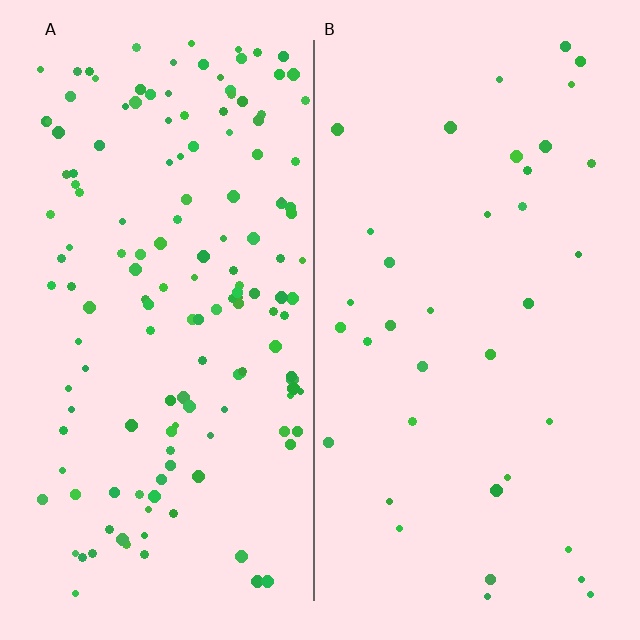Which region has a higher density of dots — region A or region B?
A (the left).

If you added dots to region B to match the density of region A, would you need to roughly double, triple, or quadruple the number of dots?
Approximately quadruple.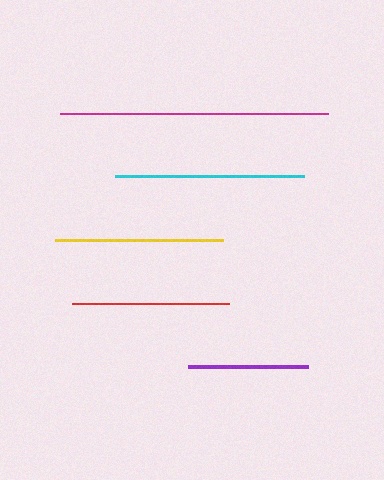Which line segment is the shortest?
The purple line is the shortest at approximately 120 pixels.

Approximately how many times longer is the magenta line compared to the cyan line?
The magenta line is approximately 1.4 times the length of the cyan line.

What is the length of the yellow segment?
The yellow segment is approximately 168 pixels long.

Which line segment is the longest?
The magenta line is the longest at approximately 268 pixels.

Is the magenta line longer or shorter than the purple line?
The magenta line is longer than the purple line.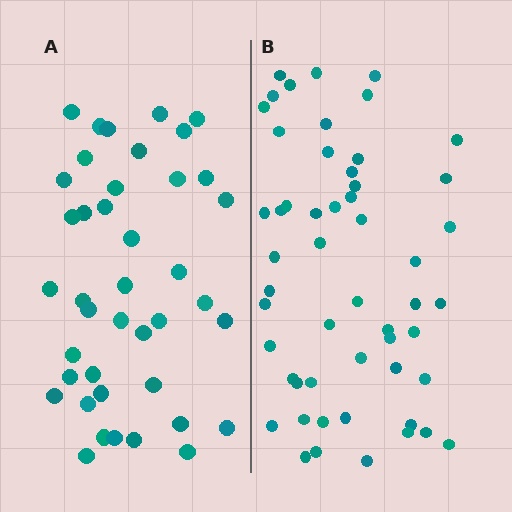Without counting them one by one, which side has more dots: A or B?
Region B (the right region) has more dots.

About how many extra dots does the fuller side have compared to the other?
Region B has roughly 12 or so more dots than region A.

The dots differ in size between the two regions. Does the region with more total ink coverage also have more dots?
No. Region A has more total ink coverage because its dots are larger, but region B actually contains more individual dots. Total area can be misleading — the number of items is what matters here.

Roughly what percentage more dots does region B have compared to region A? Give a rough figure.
About 30% more.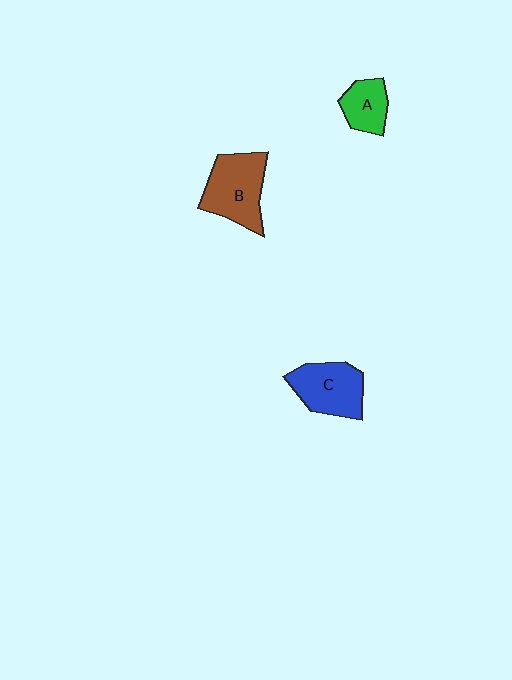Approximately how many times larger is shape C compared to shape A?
Approximately 1.6 times.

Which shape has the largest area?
Shape B (brown).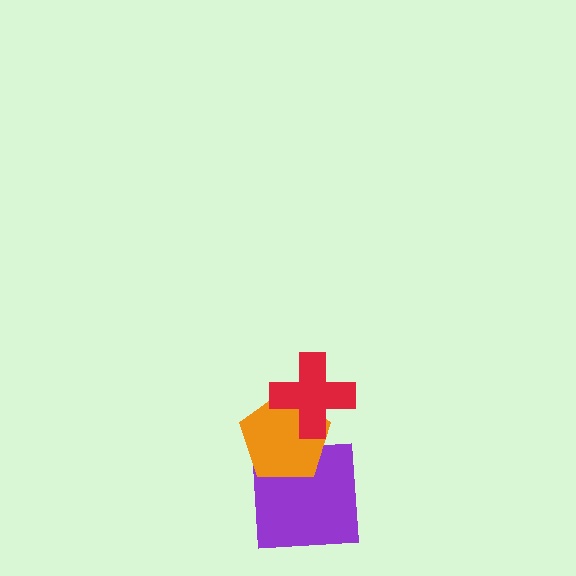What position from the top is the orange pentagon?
The orange pentagon is 2nd from the top.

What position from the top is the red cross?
The red cross is 1st from the top.